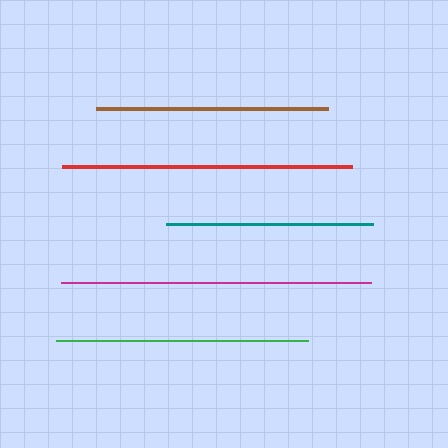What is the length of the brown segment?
The brown segment is approximately 232 pixels long.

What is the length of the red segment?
The red segment is approximately 290 pixels long.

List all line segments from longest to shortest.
From longest to shortest: magenta, red, green, brown, teal.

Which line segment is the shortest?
The teal line is the shortest at approximately 207 pixels.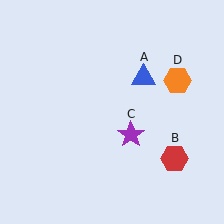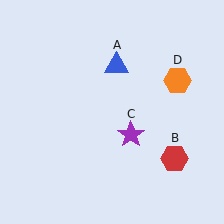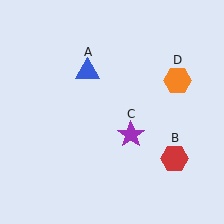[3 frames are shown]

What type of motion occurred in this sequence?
The blue triangle (object A) rotated counterclockwise around the center of the scene.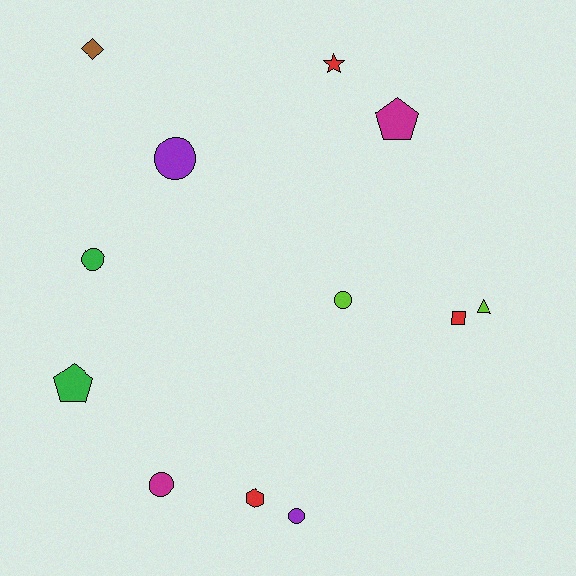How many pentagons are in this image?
There are 2 pentagons.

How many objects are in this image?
There are 12 objects.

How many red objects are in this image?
There are 3 red objects.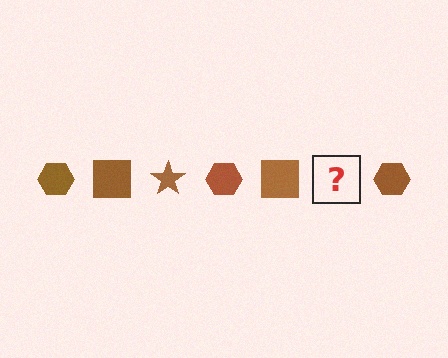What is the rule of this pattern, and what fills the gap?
The rule is that the pattern cycles through hexagon, square, star shapes in brown. The gap should be filled with a brown star.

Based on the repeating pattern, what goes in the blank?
The blank should be a brown star.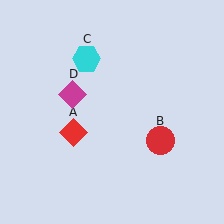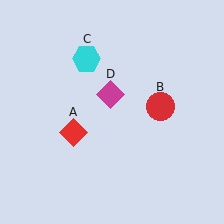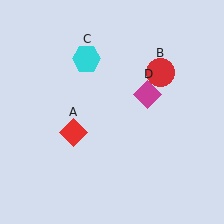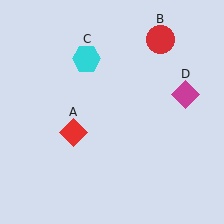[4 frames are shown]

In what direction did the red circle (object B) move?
The red circle (object B) moved up.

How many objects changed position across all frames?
2 objects changed position: red circle (object B), magenta diamond (object D).